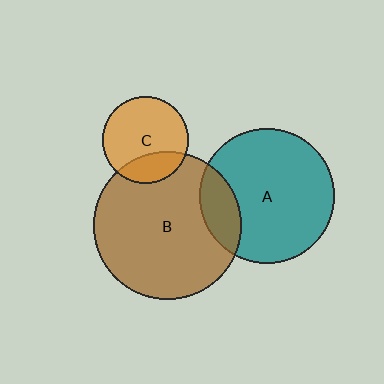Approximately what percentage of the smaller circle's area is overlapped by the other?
Approximately 15%.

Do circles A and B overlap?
Yes.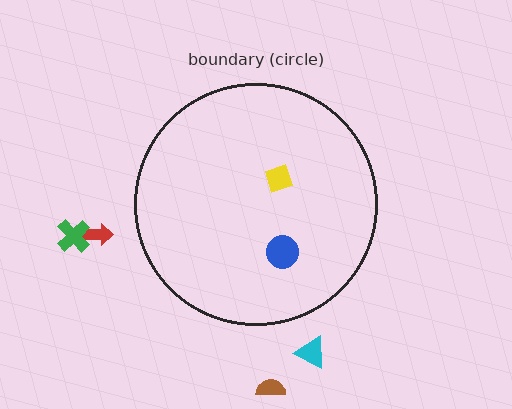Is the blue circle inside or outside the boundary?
Inside.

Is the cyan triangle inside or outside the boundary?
Outside.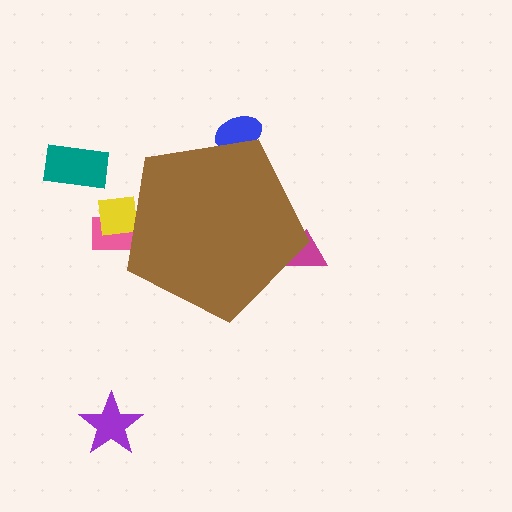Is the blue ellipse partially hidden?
Yes, the blue ellipse is partially hidden behind the brown pentagon.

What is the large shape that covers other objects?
A brown pentagon.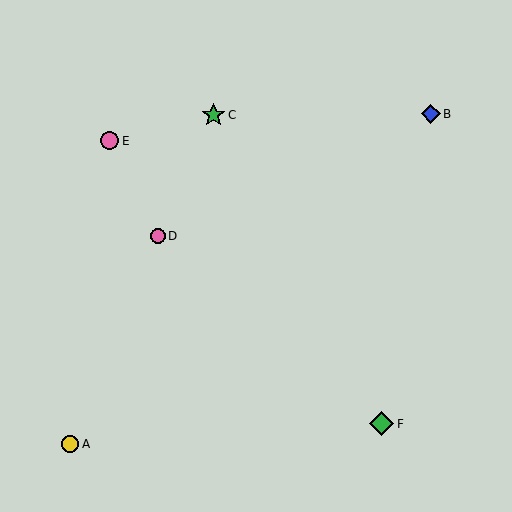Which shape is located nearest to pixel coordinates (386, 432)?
The green diamond (labeled F) at (382, 424) is nearest to that location.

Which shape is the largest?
The green diamond (labeled F) is the largest.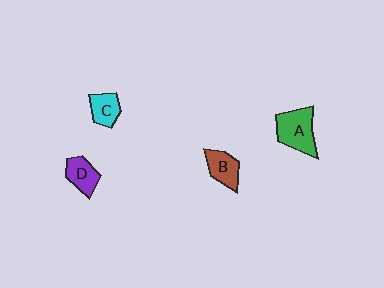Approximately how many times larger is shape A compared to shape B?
Approximately 1.5 times.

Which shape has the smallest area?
Shape C (cyan).